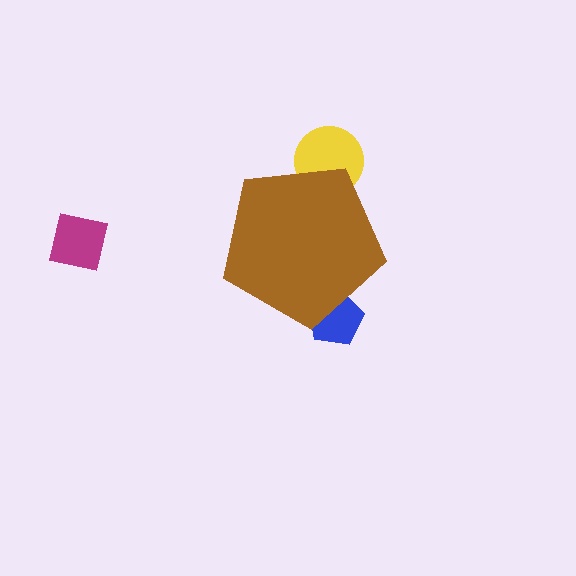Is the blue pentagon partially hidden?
Yes, the blue pentagon is partially hidden behind the brown pentagon.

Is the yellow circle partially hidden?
Yes, the yellow circle is partially hidden behind the brown pentagon.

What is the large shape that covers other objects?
A brown pentagon.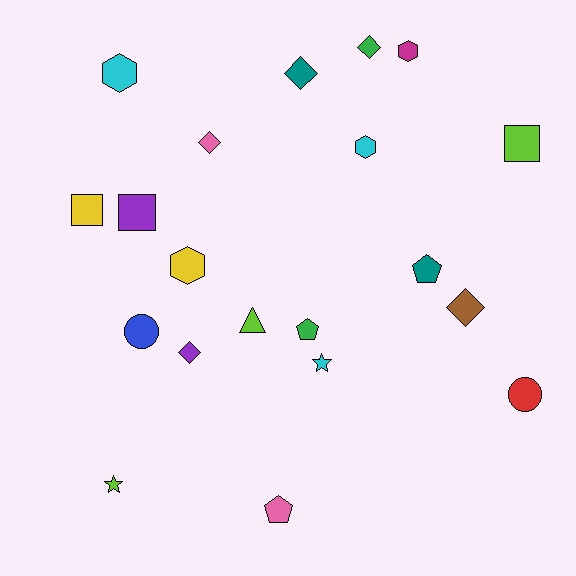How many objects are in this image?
There are 20 objects.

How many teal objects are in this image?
There are 2 teal objects.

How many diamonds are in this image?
There are 5 diamonds.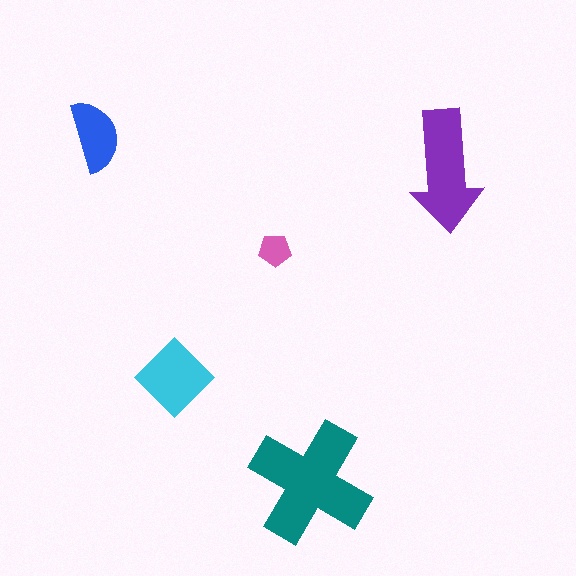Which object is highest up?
The blue semicircle is topmost.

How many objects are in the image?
There are 5 objects in the image.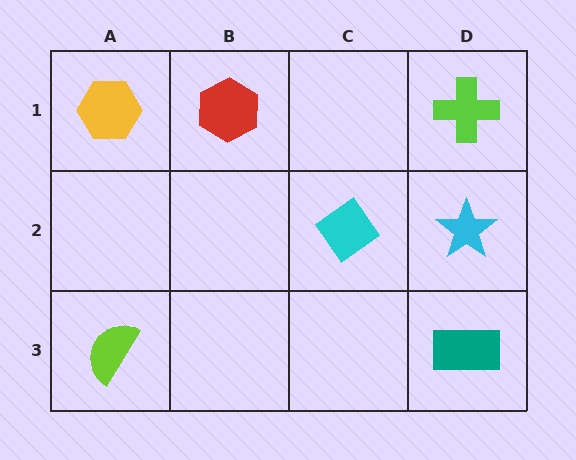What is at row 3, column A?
A lime semicircle.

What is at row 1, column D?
A lime cross.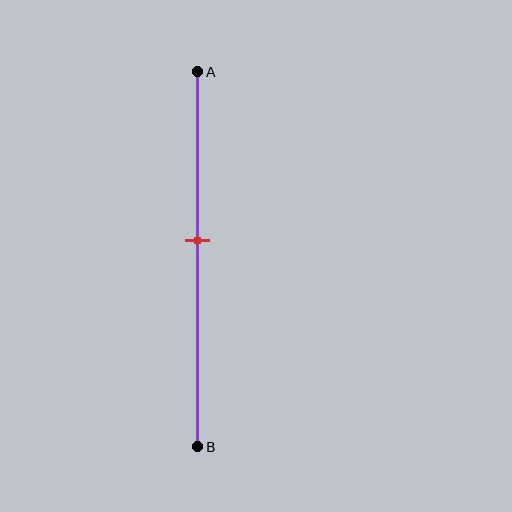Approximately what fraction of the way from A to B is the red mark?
The red mark is approximately 45% of the way from A to B.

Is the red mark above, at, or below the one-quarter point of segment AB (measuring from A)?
The red mark is below the one-quarter point of segment AB.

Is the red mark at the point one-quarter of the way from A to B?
No, the mark is at about 45% from A, not at the 25% one-quarter point.